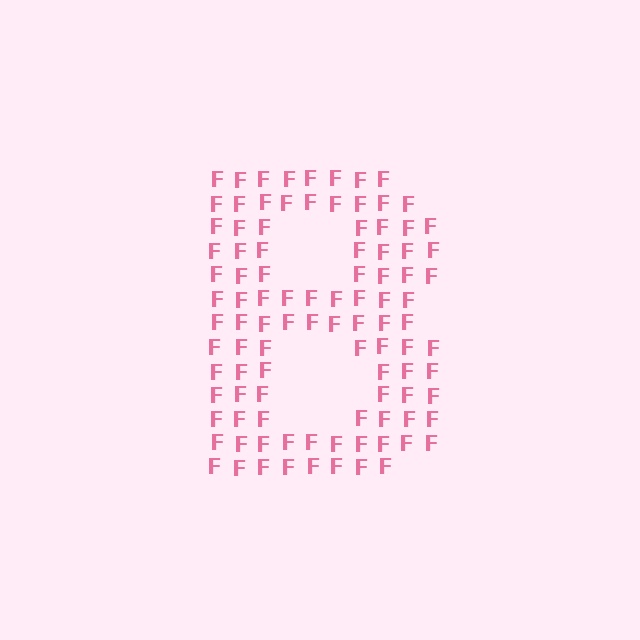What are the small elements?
The small elements are letter F's.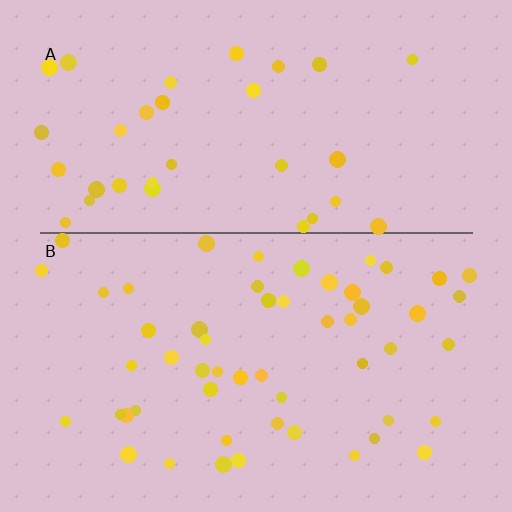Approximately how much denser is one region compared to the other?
Approximately 1.6× — region B over region A.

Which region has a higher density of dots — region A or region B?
B (the bottom).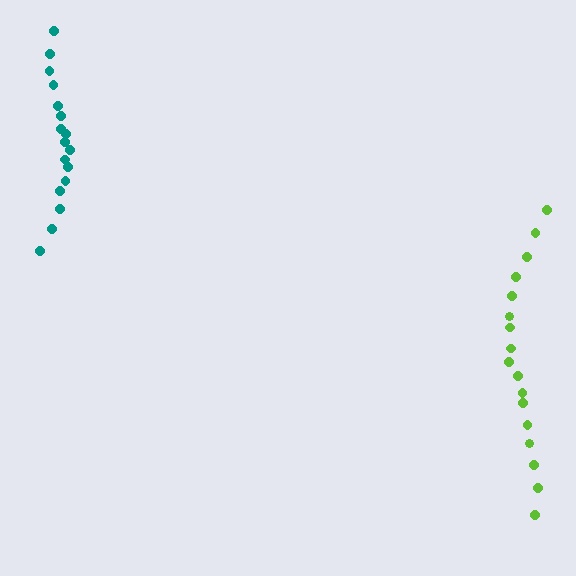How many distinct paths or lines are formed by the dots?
There are 2 distinct paths.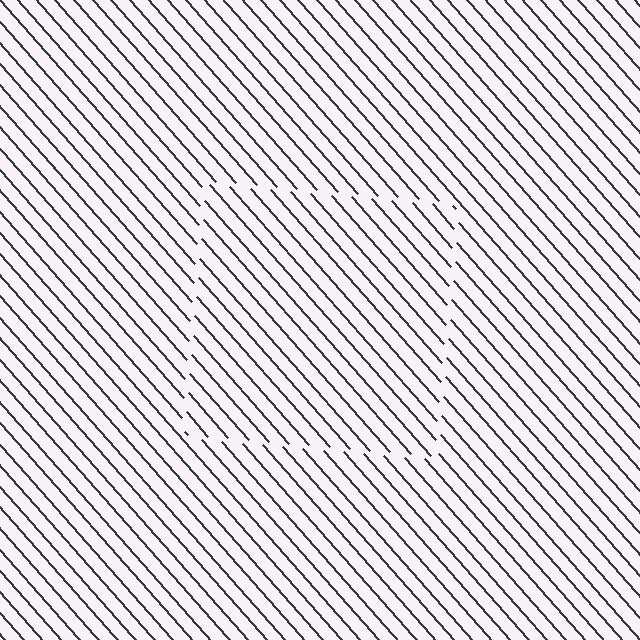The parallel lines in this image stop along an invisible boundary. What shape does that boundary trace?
An illusory square. The interior of the shape contains the same grating, shifted by half a period — the contour is defined by the phase discontinuity where line-ends from the inner and outer gratings abut.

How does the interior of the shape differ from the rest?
The interior of the shape contains the same grating, shifted by half a period — the contour is defined by the phase discontinuity where line-ends from the inner and outer gratings abut.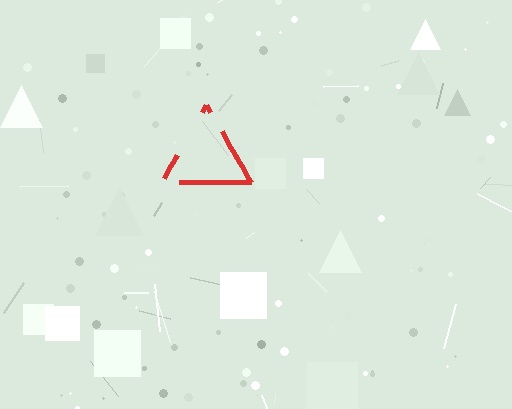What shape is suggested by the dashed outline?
The dashed outline suggests a triangle.